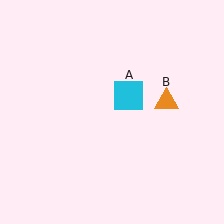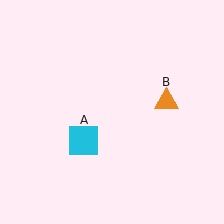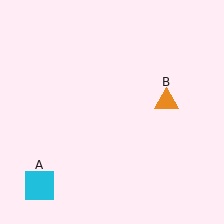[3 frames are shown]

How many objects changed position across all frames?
1 object changed position: cyan square (object A).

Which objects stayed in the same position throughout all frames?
Orange triangle (object B) remained stationary.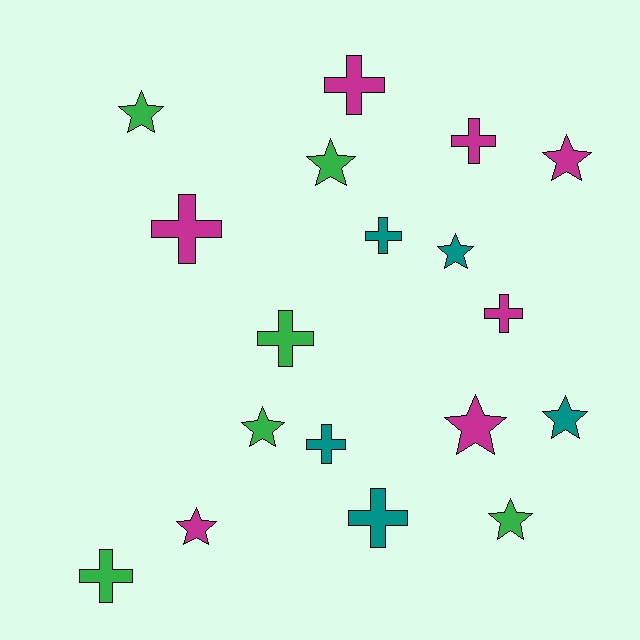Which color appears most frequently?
Magenta, with 7 objects.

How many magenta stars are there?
There are 3 magenta stars.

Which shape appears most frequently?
Cross, with 9 objects.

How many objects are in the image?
There are 18 objects.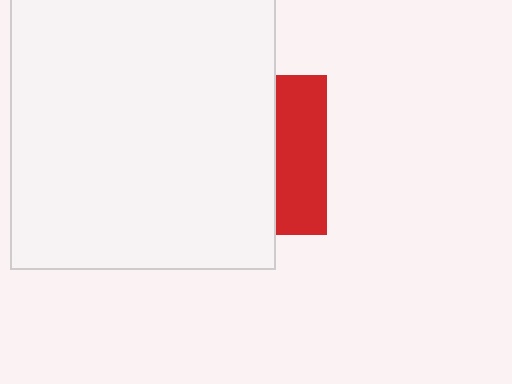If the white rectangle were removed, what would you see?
You would see the complete red square.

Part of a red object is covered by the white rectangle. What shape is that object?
It is a square.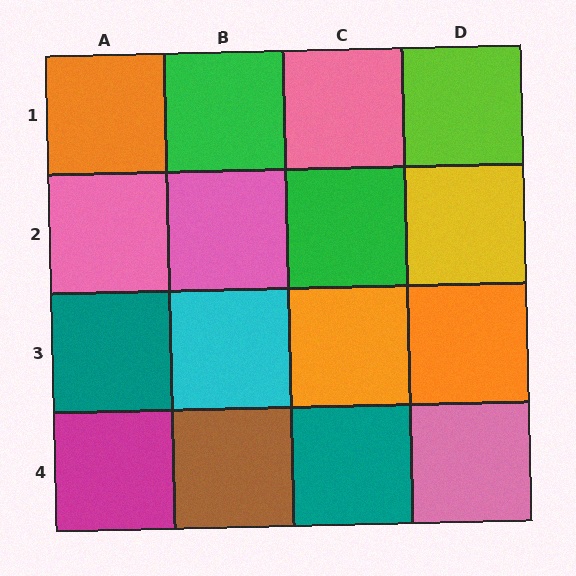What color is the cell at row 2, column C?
Green.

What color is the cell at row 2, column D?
Yellow.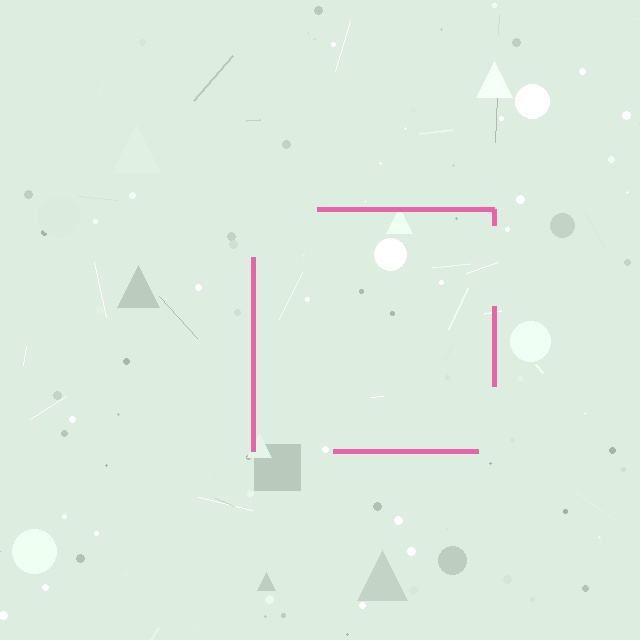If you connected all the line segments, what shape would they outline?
They would outline a square.